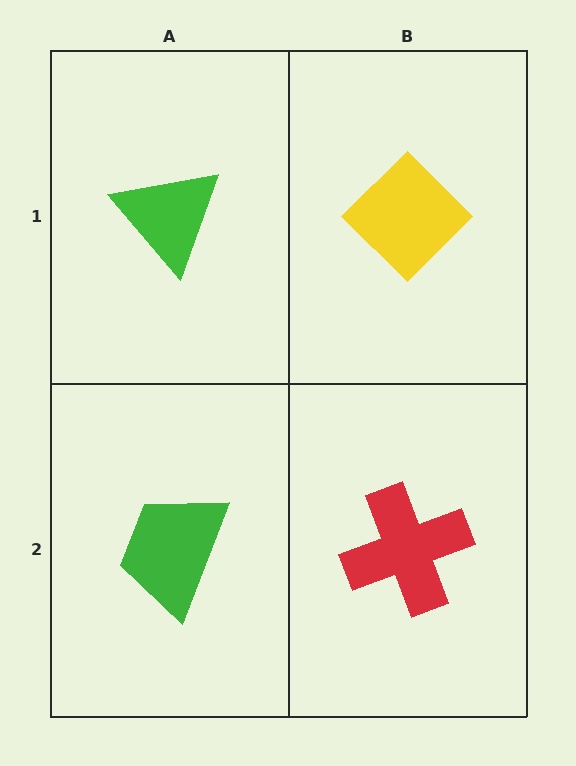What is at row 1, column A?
A green triangle.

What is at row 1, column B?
A yellow diamond.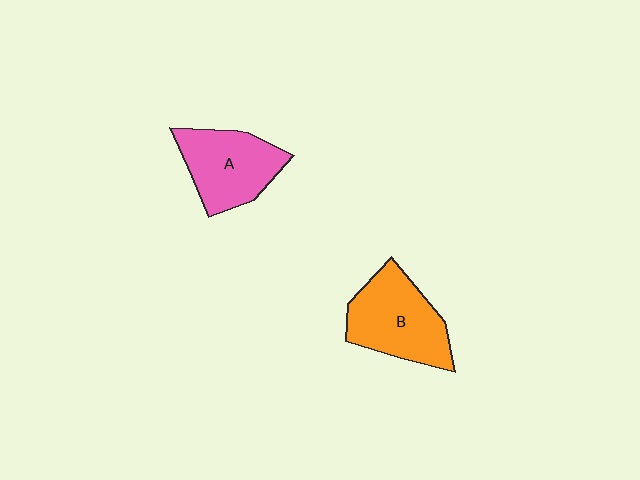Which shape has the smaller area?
Shape A (pink).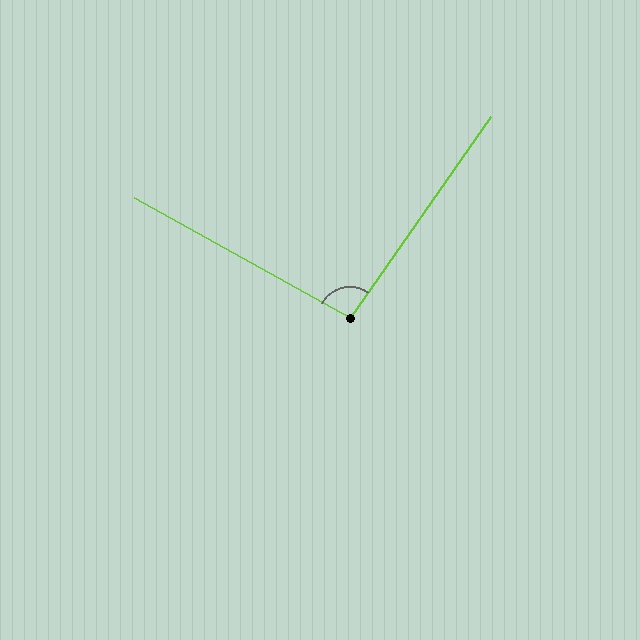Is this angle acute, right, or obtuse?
It is obtuse.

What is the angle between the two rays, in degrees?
Approximately 96 degrees.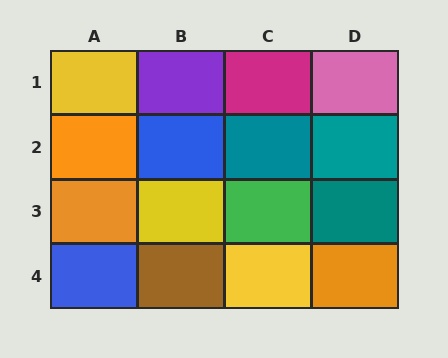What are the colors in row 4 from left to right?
Blue, brown, yellow, orange.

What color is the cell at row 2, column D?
Teal.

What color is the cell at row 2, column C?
Teal.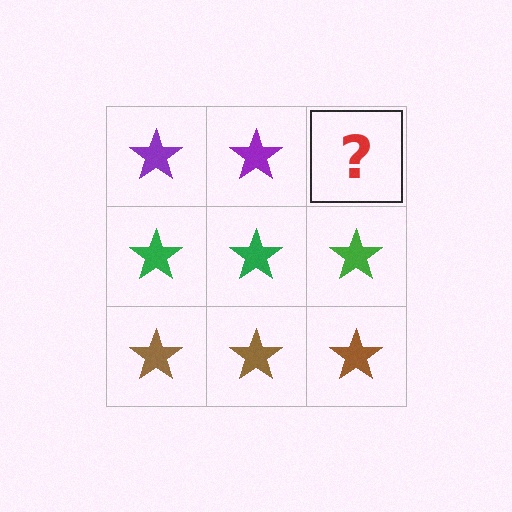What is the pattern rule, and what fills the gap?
The rule is that each row has a consistent color. The gap should be filled with a purple star.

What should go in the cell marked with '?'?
The missing cell should contain a purple star.